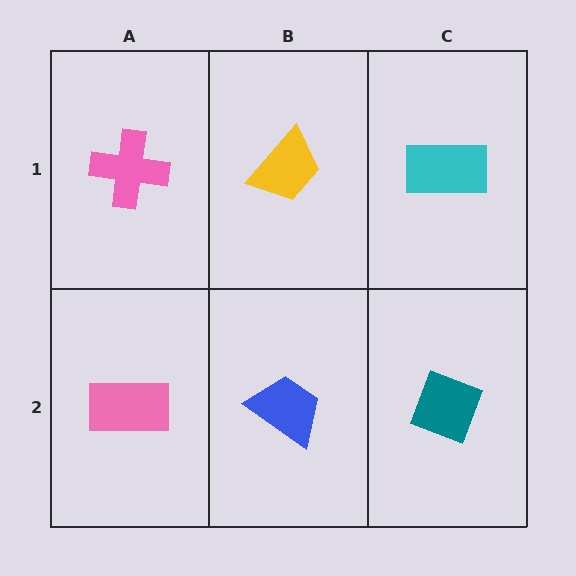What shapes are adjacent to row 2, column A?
A pink cross (row 1, column A), a blue trapezoid (row 2, column B).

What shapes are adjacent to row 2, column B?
A yellow trapezoid (row 1, column B), a pink rectangle (row 2, column A), a teal diamond (row 2, column C).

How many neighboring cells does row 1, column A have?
2.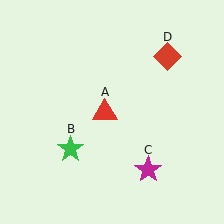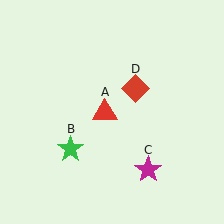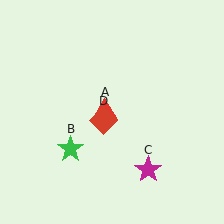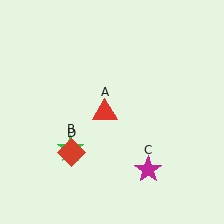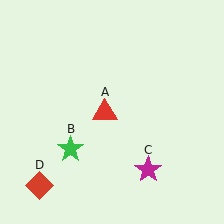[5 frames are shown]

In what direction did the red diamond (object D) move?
The red diamond (object D) moved down and to the left.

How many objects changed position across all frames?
1 object changed position: red diamond (object D).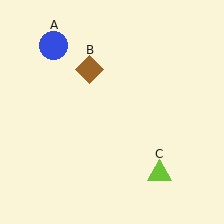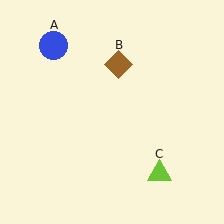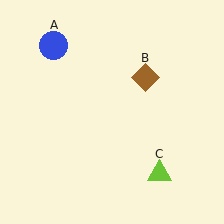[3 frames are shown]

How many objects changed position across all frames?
1 object changed position: brown diamond (object B).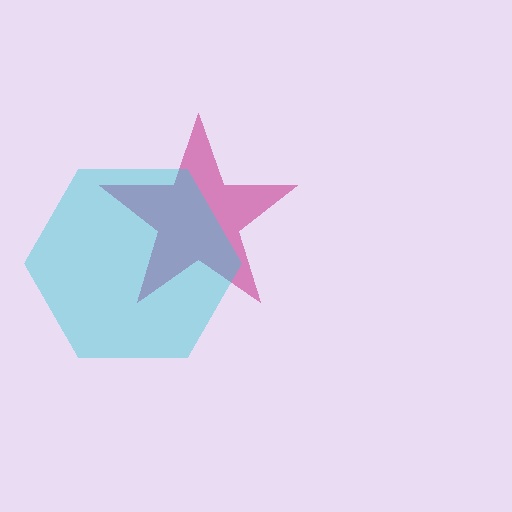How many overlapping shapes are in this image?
There are 2 overlapping shapes in the image.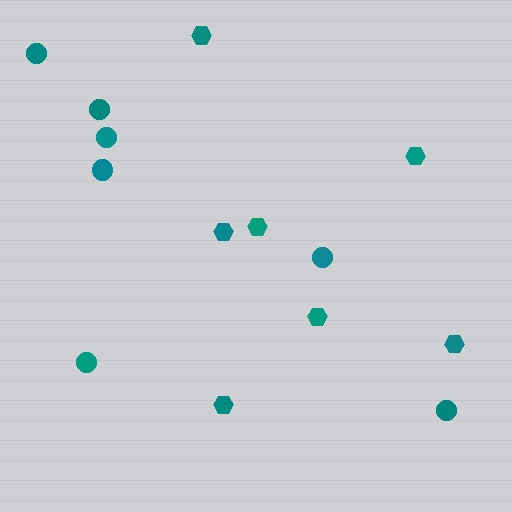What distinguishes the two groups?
There are 2 groups: one group of circles (7) and one group of hexagons (7).